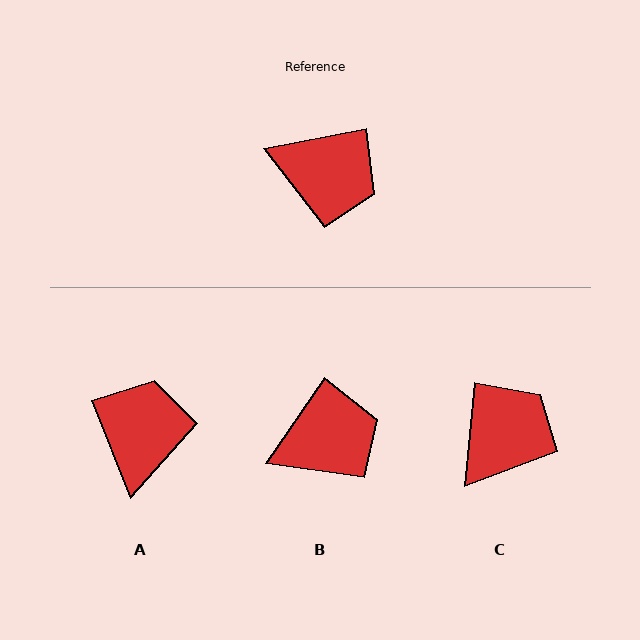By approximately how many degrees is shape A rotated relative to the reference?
Approximately 101 degrees counter-clockwise.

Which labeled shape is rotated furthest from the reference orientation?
A, about 101 degrees away.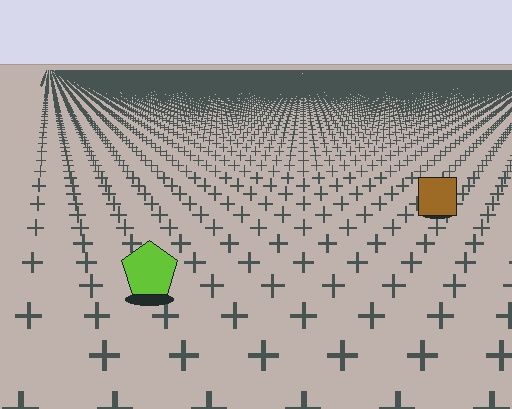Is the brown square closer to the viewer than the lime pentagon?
No. The lime pentagon is closer — you can tell from the texture gradient: the ground texture is coarser near it.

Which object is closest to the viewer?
The lime pentagon is closest. The texture marks near it are larger and more spread out.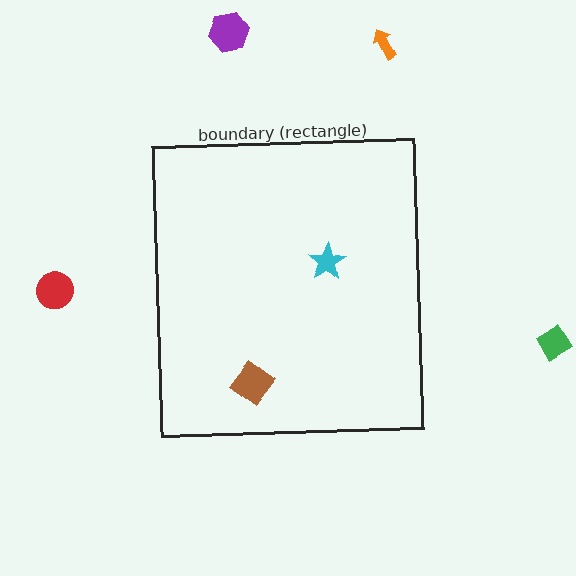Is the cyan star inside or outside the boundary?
Inside.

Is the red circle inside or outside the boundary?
Outside.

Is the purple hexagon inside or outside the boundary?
Outside.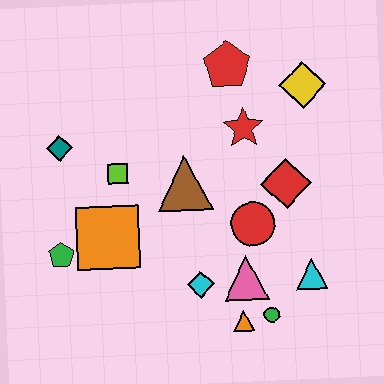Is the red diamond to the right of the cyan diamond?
Yes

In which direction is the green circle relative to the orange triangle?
The green circle is to the right of the orange triangle.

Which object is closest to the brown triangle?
The lime square is closest to the brown triangle.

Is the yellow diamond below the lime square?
No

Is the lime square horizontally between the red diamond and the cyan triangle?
No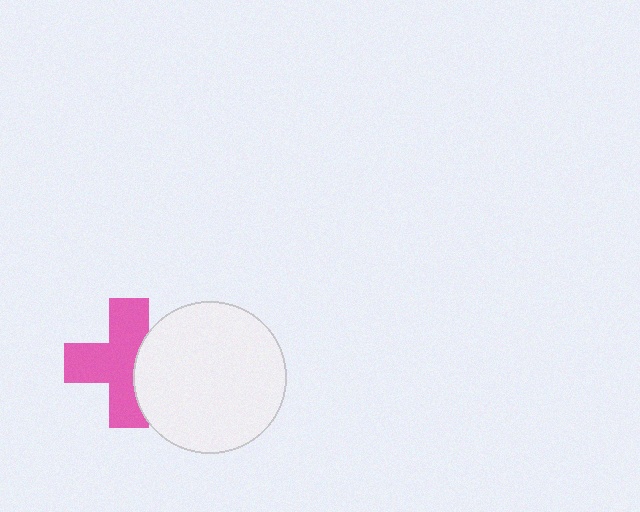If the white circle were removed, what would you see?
You would see the complete pink cross.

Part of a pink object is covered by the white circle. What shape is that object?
It is a cross.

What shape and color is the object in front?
The object in front is a white circle.